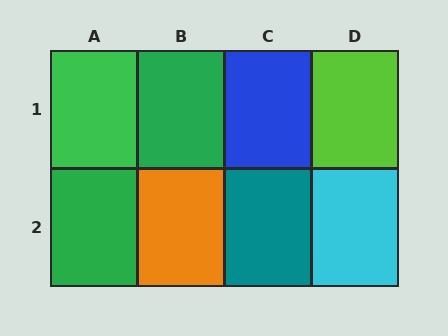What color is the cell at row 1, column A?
Green.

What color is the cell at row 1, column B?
Green.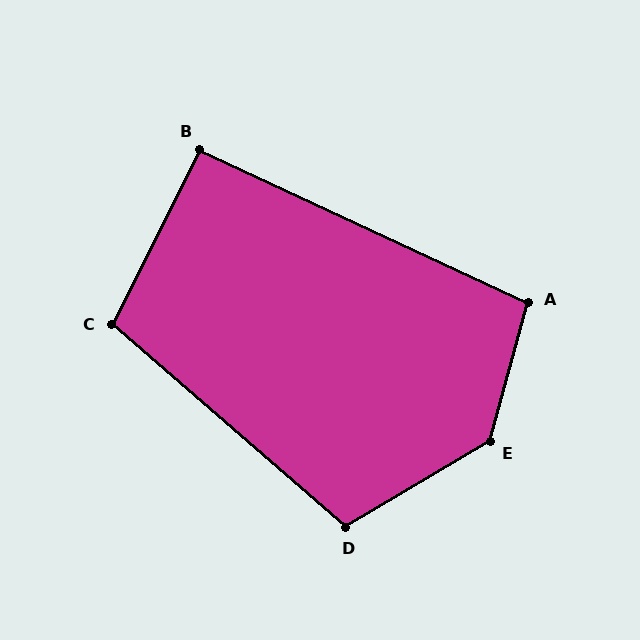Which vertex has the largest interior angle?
E, at approximately 136 degrees.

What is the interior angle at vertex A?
Approximately 100 degrees (obtuse).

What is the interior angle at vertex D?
Approximately 108 degrees (obtuse).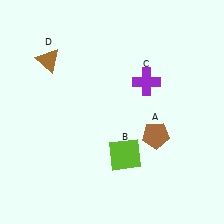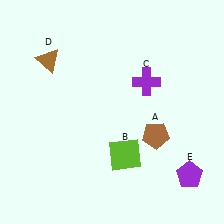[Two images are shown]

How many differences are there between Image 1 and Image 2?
There is 1 difference between the two images.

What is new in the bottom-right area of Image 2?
A purple pentagon (E) was added in the bottom-right area of Image 2.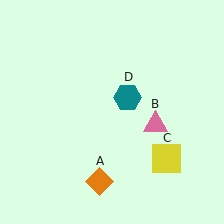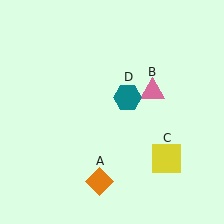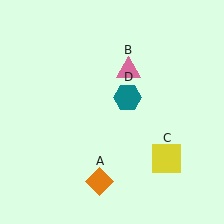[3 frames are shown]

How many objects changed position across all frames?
1 object changed position: pink triangle (object B).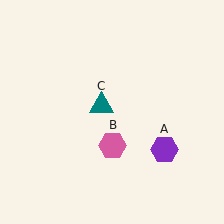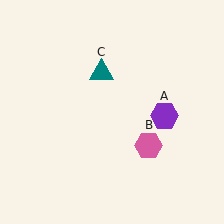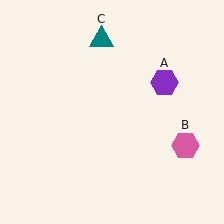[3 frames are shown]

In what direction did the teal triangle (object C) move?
The teal triangle (object C) moved up.